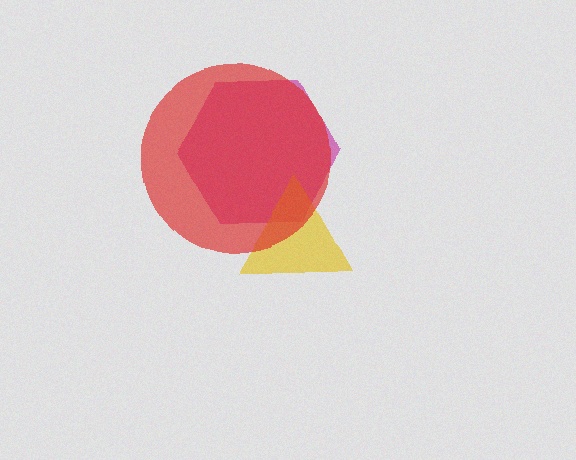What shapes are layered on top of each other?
The layered shapes are: a magenta hexagon, a yellow triangle, a red circle.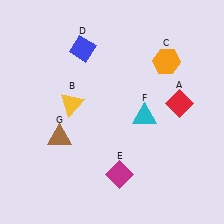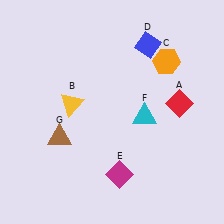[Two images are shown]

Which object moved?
The blue diamond (D) moved right.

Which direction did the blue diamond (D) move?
The blue diamond (D) moved right.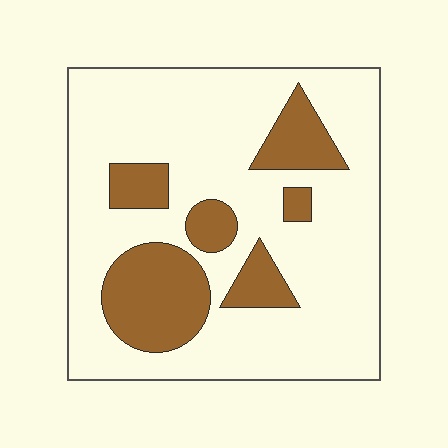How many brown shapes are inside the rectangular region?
6.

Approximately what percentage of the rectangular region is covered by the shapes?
Approximately 25%.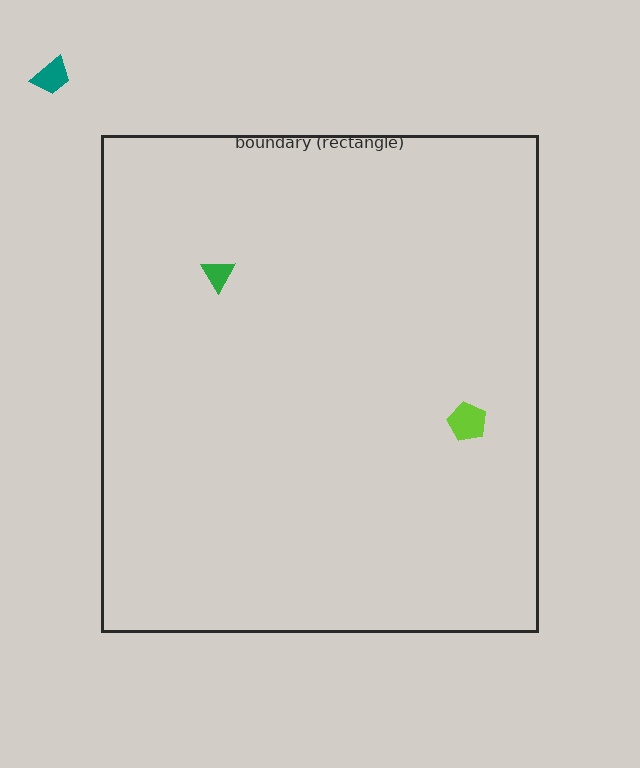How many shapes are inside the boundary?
2 inside, 1 outside.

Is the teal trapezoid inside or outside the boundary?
Outside.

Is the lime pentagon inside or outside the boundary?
Inside.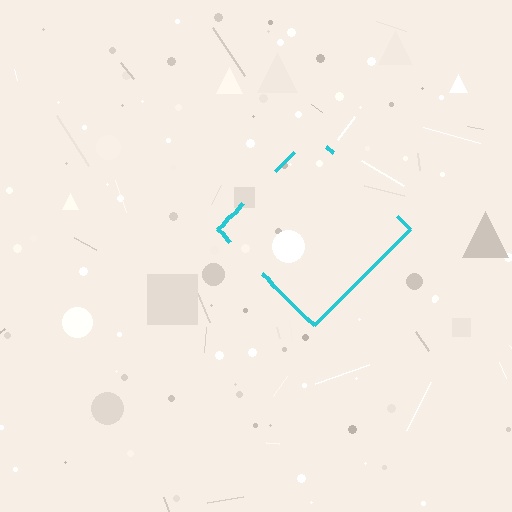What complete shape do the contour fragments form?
The contour fragments form a diamond.